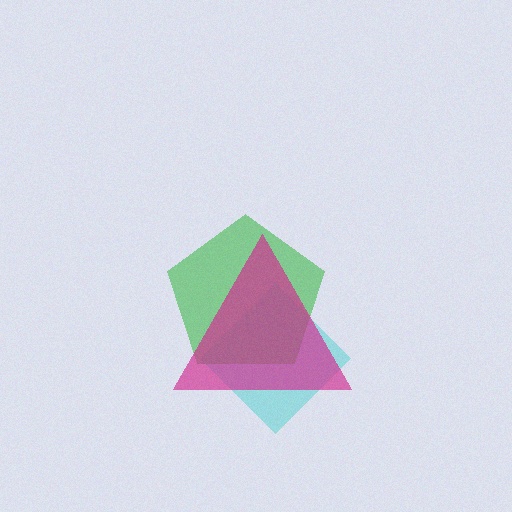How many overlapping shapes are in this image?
There are 3 overlapping shapes in the image.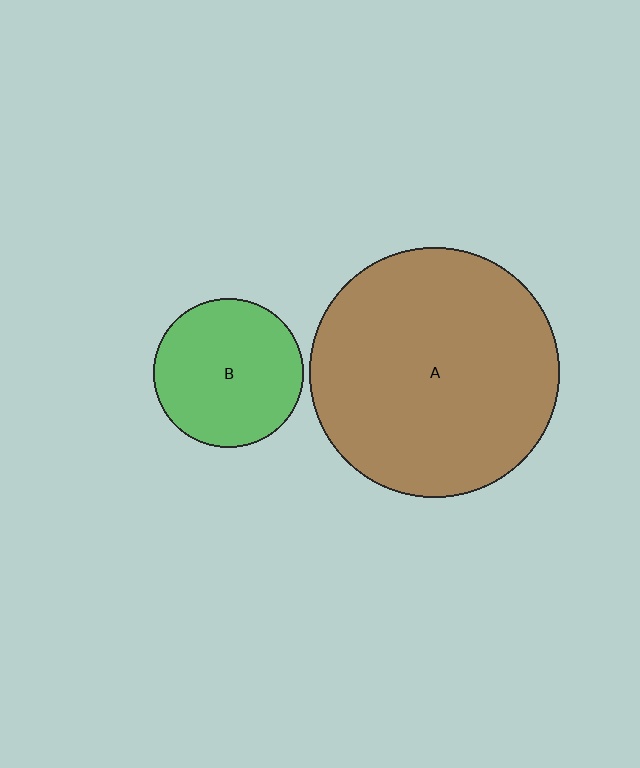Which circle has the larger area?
Circle A (brown).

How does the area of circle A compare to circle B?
Approximately 2.8 times.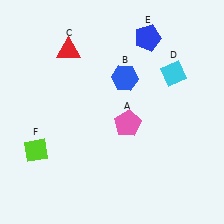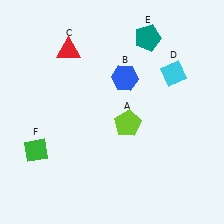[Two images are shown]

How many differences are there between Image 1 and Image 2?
There are 3 differences between the two images.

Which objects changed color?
A changed from pink to lime. E changed from blue to teal. F changed from lime to green.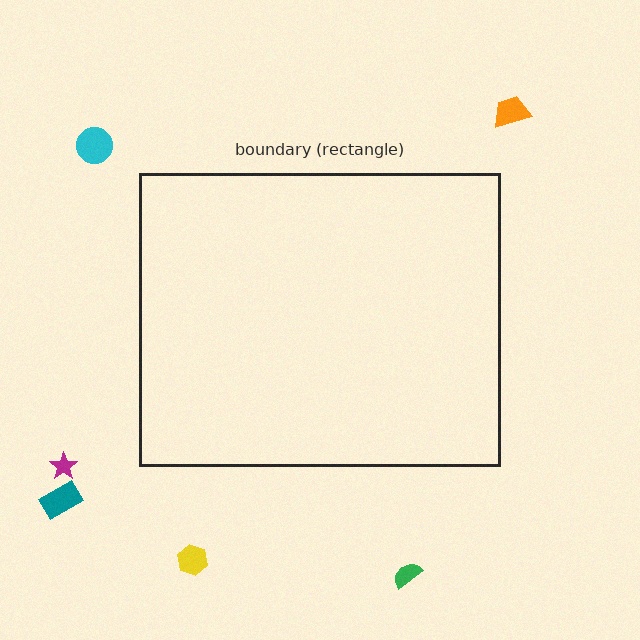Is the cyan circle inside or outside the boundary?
Outside.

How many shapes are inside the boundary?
0 inside, 6 outside.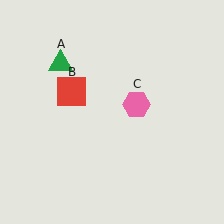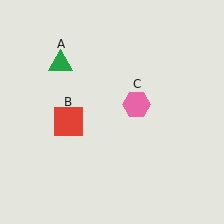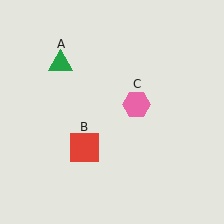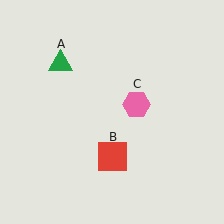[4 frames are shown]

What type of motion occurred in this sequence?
The red square (object B) rotated counterclockwise around the center of the scene.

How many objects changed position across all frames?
1 object changed position: red square (object B).